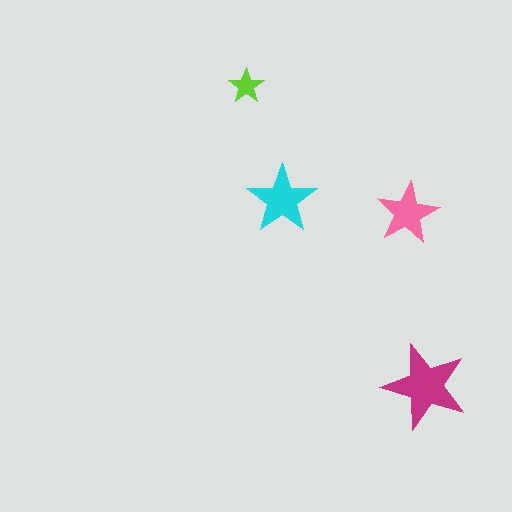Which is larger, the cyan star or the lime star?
The cyan one.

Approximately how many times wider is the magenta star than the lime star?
About 2.5 times wider.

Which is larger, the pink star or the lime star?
The pink one.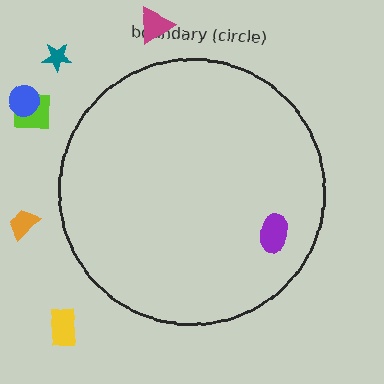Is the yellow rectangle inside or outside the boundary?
Outside.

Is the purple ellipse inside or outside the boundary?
Inside.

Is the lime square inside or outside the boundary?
Outside.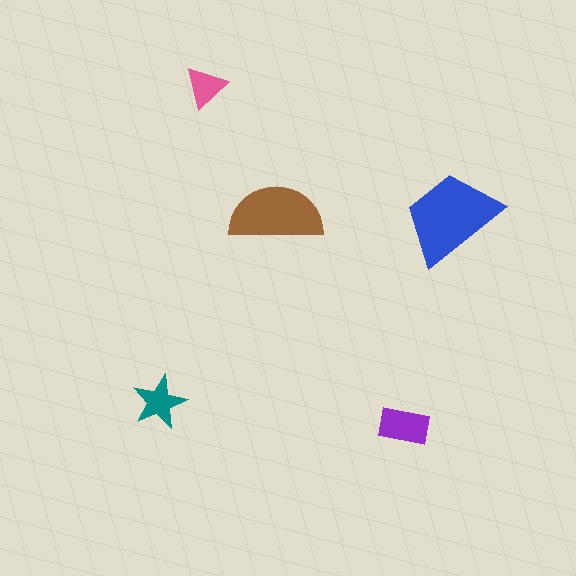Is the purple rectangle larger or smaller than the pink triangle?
Larger.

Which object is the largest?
The blue trapezoid.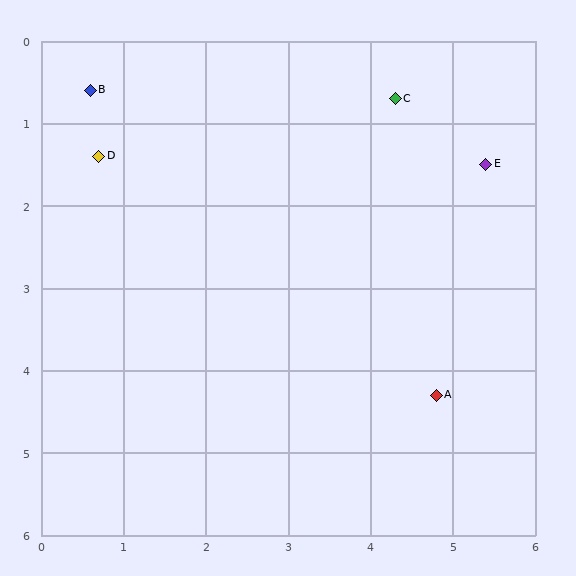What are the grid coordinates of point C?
Point C is at approximately (4.3, 0.7).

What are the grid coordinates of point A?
Point A is at approximately (4.8, 4.3).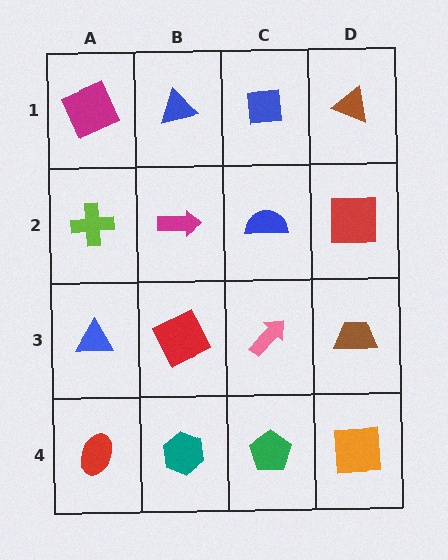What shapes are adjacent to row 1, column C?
A blue semicircle (row 2, column C), a blue triangle (row 1, column B), a brown triangle (row 1, column D).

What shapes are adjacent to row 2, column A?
A magenta square (row 1, column A), a blue triangle (row 3, column A), a magenta arrow (row 2, column B).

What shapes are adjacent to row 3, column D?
A red square (row 2, column D), an orange square (row 4, column D), a pink arrow (row 3, column C).